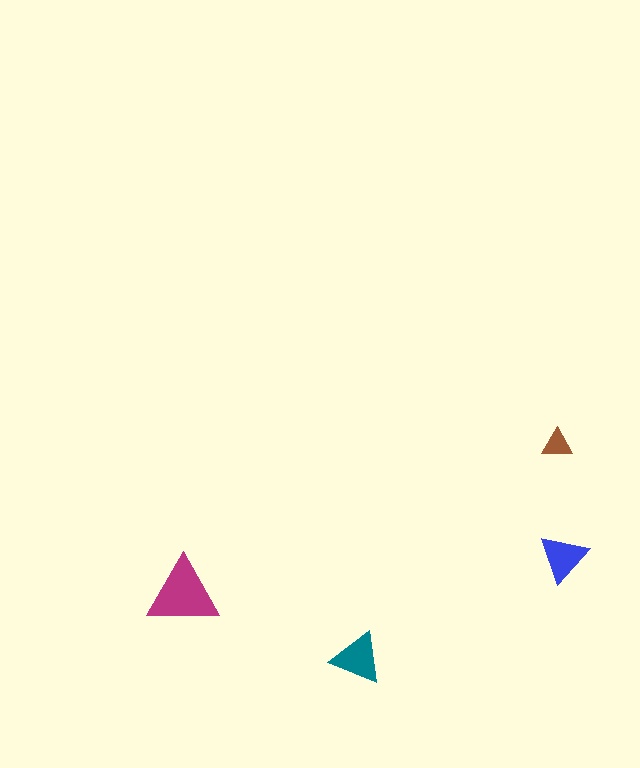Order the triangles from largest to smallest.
the magenta one, the teal one, the blue one, the brown one.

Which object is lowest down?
The teal triangle is bottommost.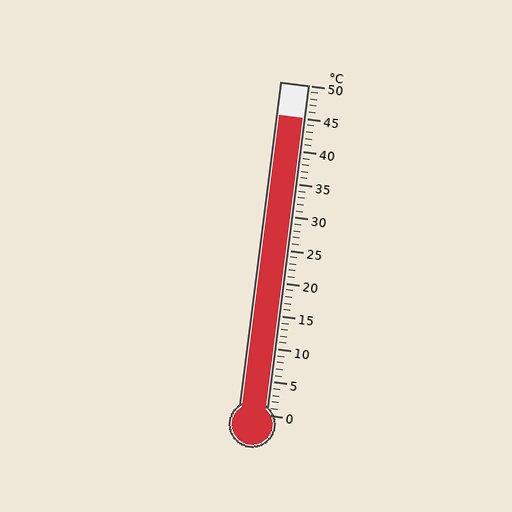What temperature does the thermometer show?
The thermometer shows approximately 45°C.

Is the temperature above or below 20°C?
The temperature is above 20°C.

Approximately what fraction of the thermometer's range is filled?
The thermometer is filled to approximately 90% of its range.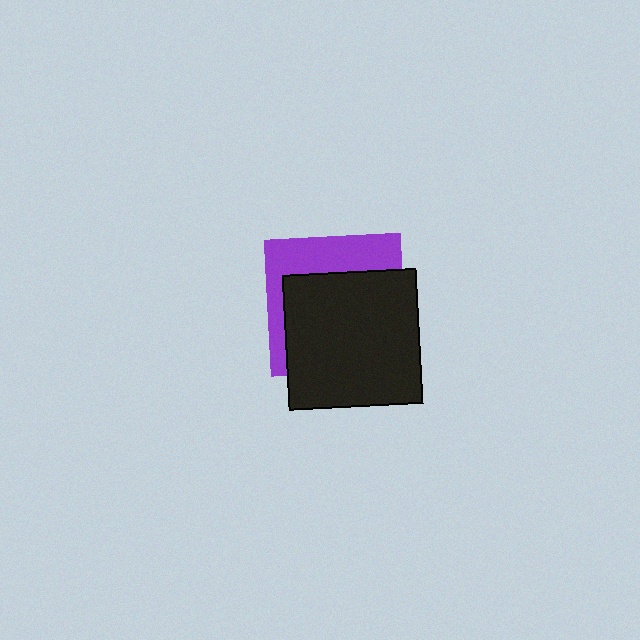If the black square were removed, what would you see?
You would see the complete purple square.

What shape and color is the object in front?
The object in front is a black square.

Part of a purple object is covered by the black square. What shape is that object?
It is a square.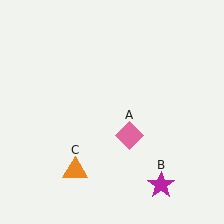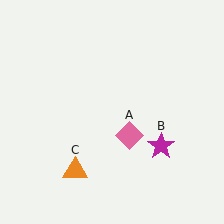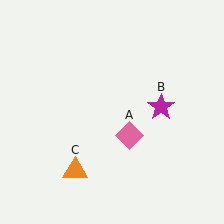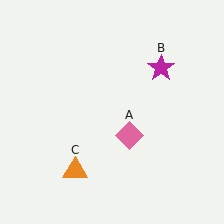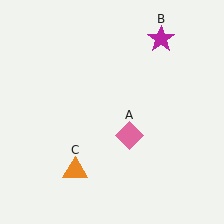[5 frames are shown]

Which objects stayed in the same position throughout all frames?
Pink diamond (object A) and orange triangle (object C) remained stationary.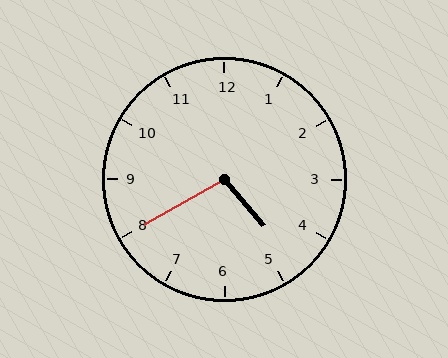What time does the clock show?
4:40.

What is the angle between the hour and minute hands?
Approximately 100 degrees.